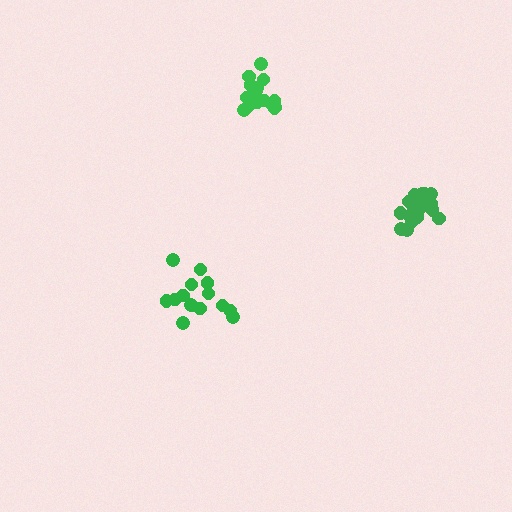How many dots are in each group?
Group 1: 15 dots, Group 2: 17 dots, Group 3: 19 dots (51 total).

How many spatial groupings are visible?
There are 3 spatial groupings.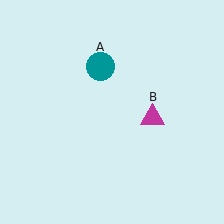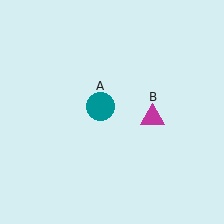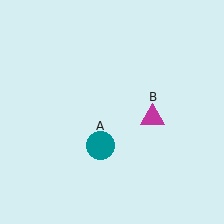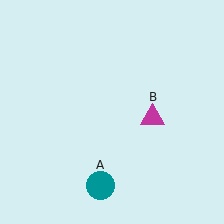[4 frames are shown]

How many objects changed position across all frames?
1 object changed position: teal circle (object A).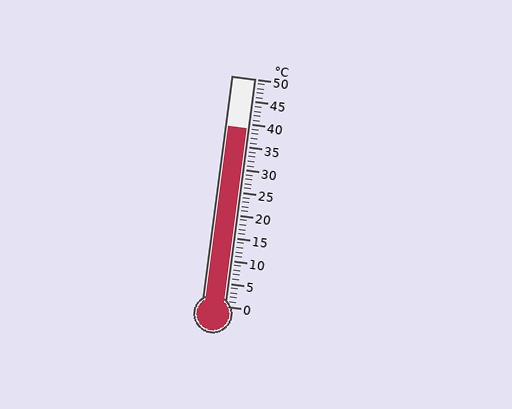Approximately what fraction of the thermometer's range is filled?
The thermometer is filled to approximately 80% of its range.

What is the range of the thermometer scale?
The thermometer scale ranges from 0°C to 50°C.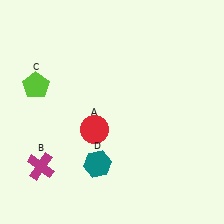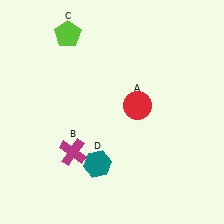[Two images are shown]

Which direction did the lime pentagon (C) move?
The lime pentagon (C) moved up.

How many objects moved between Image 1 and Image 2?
3 objects moved between the two images.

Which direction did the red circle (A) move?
The red circle (A) moved right.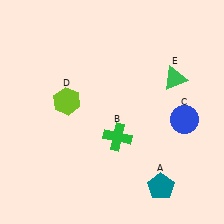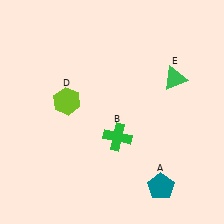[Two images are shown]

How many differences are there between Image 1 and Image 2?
There is 1 difference between the two images.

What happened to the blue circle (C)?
The blue circle (C) was removed in Image 2. It was in the bottom-right area of Image 1.